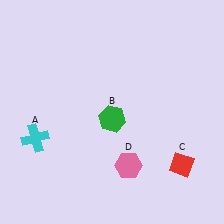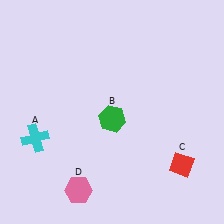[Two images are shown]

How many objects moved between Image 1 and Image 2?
1 object moved between the two images.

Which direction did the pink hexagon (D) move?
The pink hexagon (D) moved left.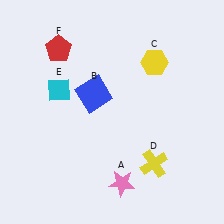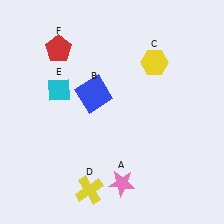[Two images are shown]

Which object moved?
The yellow cross (D) moved left.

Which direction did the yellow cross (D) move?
The yellow cross (D) moved left.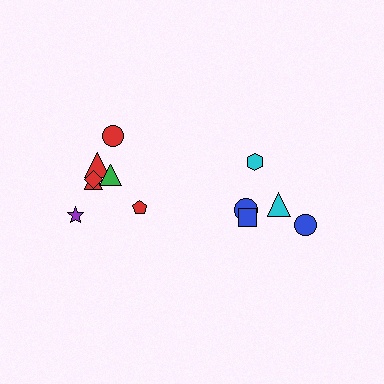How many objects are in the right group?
There are 5 objects.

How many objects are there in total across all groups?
There are 12 objects.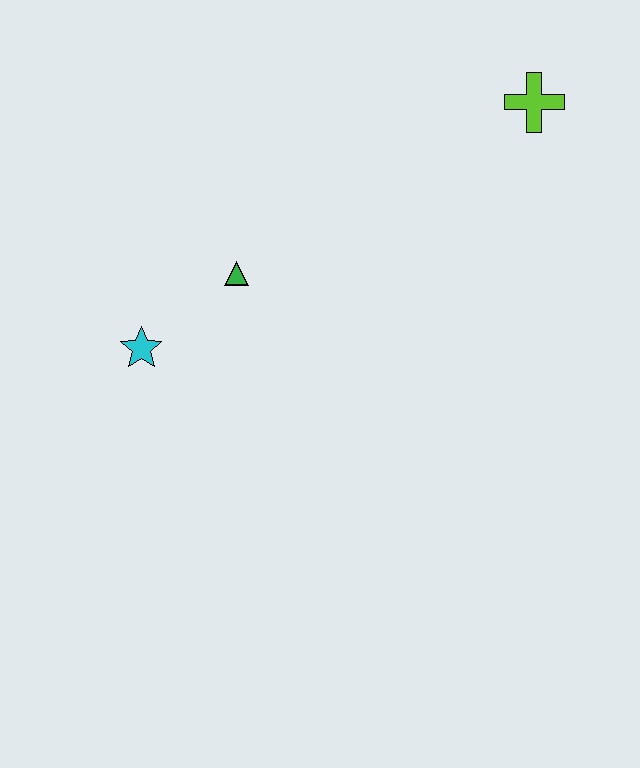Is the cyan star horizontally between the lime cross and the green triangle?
No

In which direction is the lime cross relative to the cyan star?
The lime cross is to the right of the cyan star.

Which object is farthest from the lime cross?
The cyan star is farthest from the lime cross.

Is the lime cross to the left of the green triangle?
No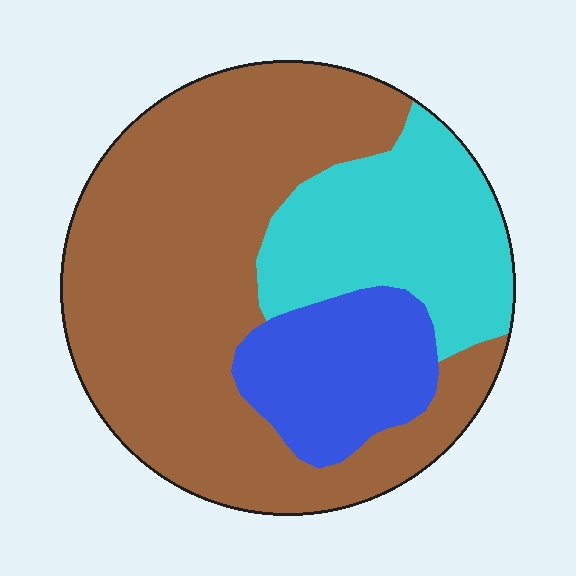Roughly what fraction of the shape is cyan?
Cyan covers around 25% of the shape.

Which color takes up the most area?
Brown, at roughly 60%.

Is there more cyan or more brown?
Brown.